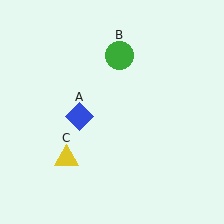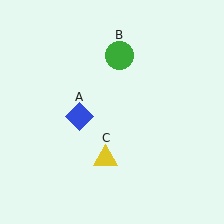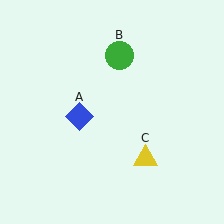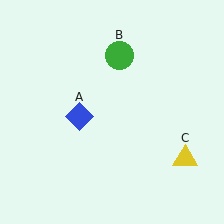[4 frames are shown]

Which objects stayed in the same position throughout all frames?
Blue diamond (object A) and green circle (object B) remained stationary.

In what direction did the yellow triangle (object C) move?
The yellow triangle (object C) moved right.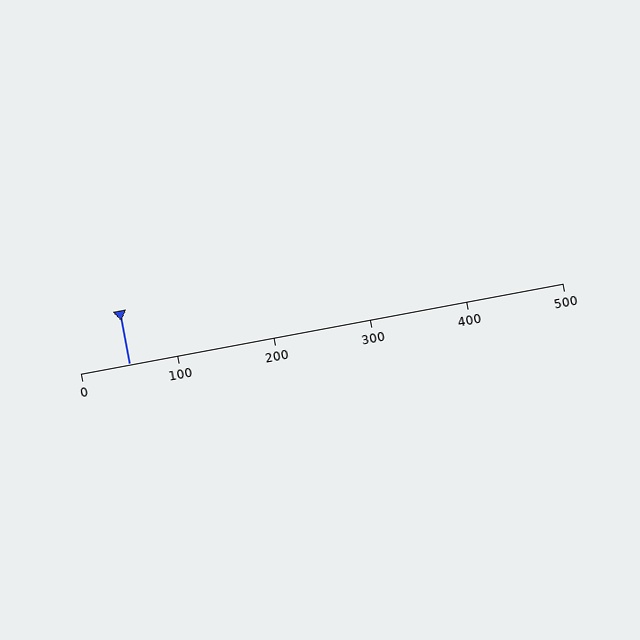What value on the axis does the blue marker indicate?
The marker indicates approximately 50.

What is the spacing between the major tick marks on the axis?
The major ticks are spaced 100 apart.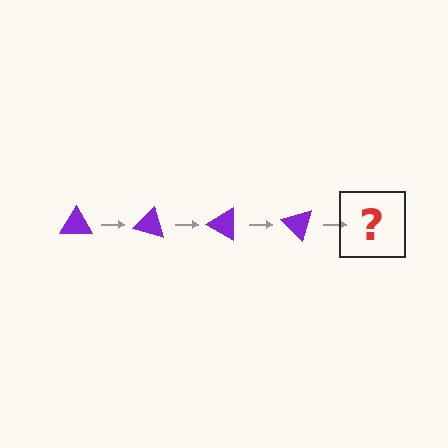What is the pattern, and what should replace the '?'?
The pattern is that the triangle rotates 15 degrees each step. The '?' should be a purple triangle rotated 60 degrees.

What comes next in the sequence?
The next element should be a purple triangle rotated 60 degrees.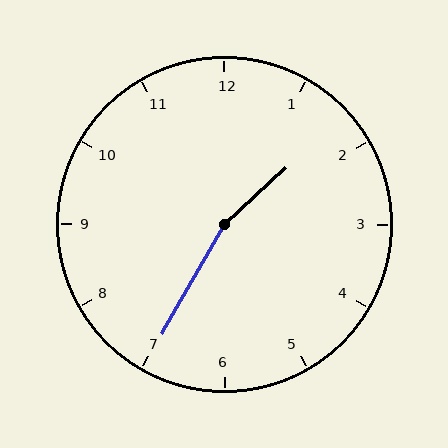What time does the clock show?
1:35.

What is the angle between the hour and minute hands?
Approximately 162 degrees.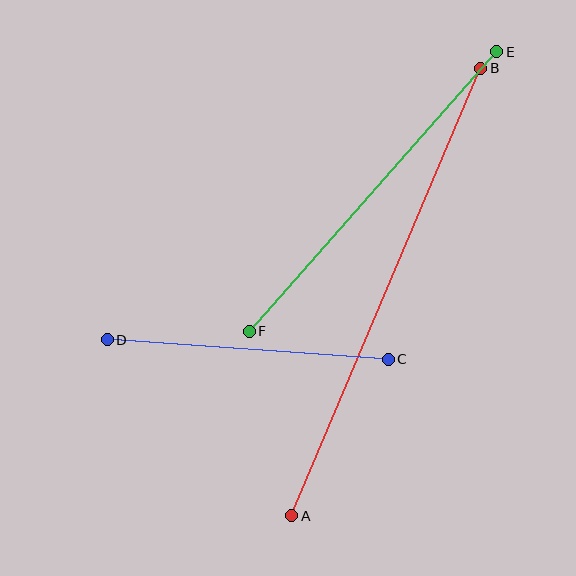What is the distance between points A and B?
The distance is approximately 486 pixels.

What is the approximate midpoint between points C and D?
The midpoint is at approximately (248, 350) pixels.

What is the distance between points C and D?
The distance is approximately 282 pixels.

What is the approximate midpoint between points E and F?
The midpoint is at approximately (373, 191) pixels.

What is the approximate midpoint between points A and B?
The midpoint is at approximately (386, 292) pixels.